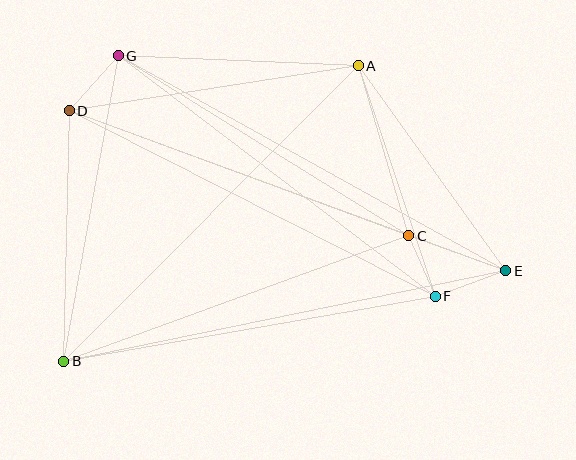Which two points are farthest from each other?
Points D and E are farthest from each other.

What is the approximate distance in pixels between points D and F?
The distance between D and F is approximately 410 pixels.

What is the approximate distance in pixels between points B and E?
The distance between B and E is approximately 451 pixels.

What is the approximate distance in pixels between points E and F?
The distance between E and F is approximately 75 pixels.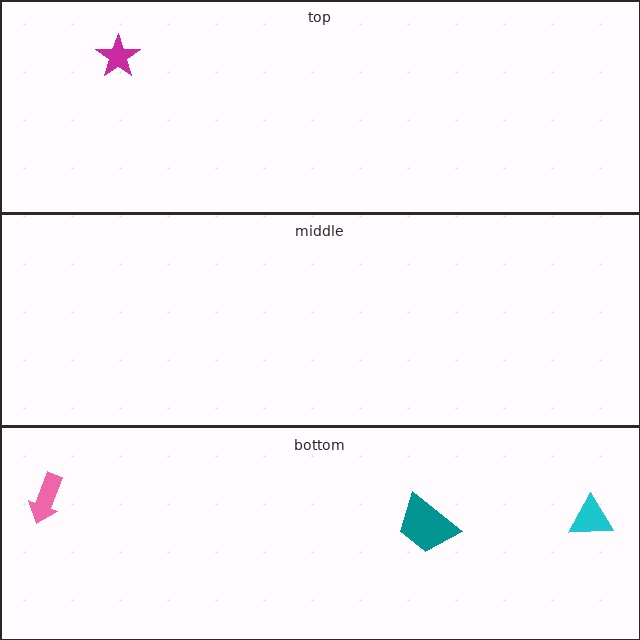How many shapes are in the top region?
1.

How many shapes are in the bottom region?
3.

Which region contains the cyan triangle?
The bottom region.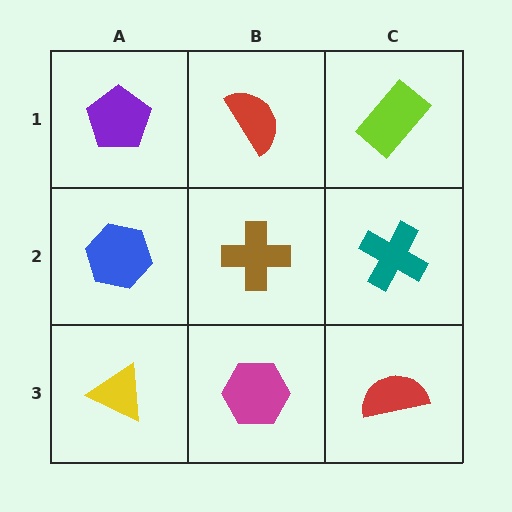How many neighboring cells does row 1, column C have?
2.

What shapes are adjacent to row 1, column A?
A blue hexagon (row 2, column A), a red semicircle (row 1, column B).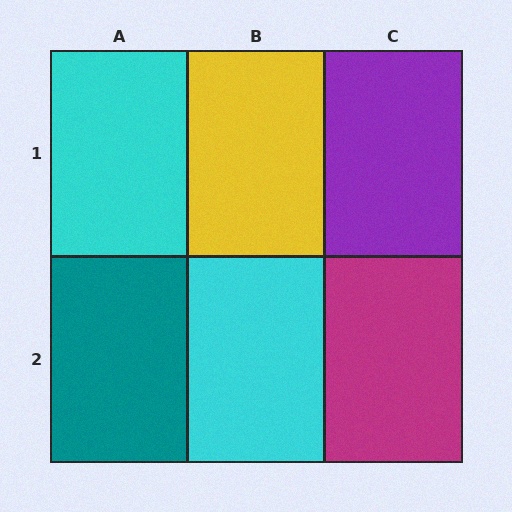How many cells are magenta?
1 cell is magenta.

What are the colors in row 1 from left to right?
Cyan, yellow, purple.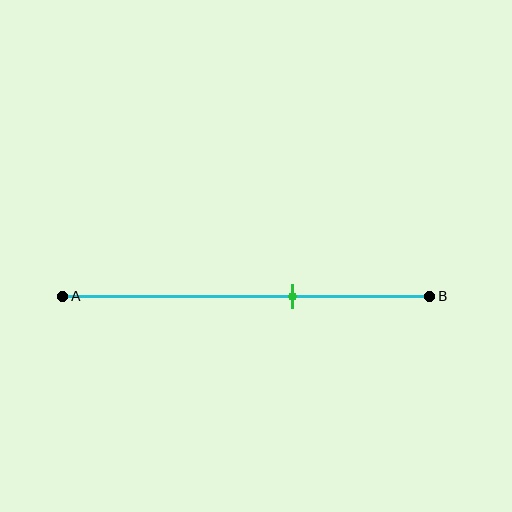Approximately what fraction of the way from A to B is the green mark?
The green mark is approximately 65% of the way from A to B.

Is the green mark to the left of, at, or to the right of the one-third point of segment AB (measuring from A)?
The green mark is to the right of the one-third point of segment AB.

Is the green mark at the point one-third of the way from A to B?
No, the mark is at about 65% from A, not at the 33% one-third point.